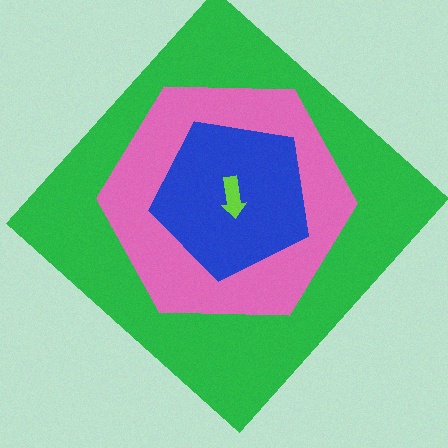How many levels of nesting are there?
4.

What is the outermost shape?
The green diamond.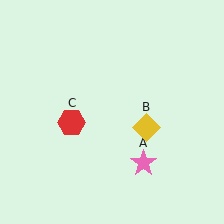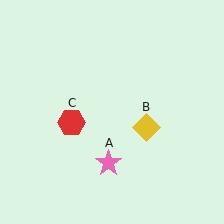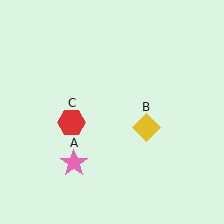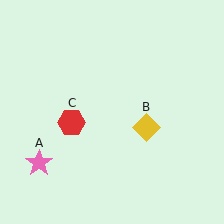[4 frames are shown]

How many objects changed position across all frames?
1 object changed position: pink star (object A).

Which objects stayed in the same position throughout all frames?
Yellow diamond (object B) and red hexagon (object C) remained stationary.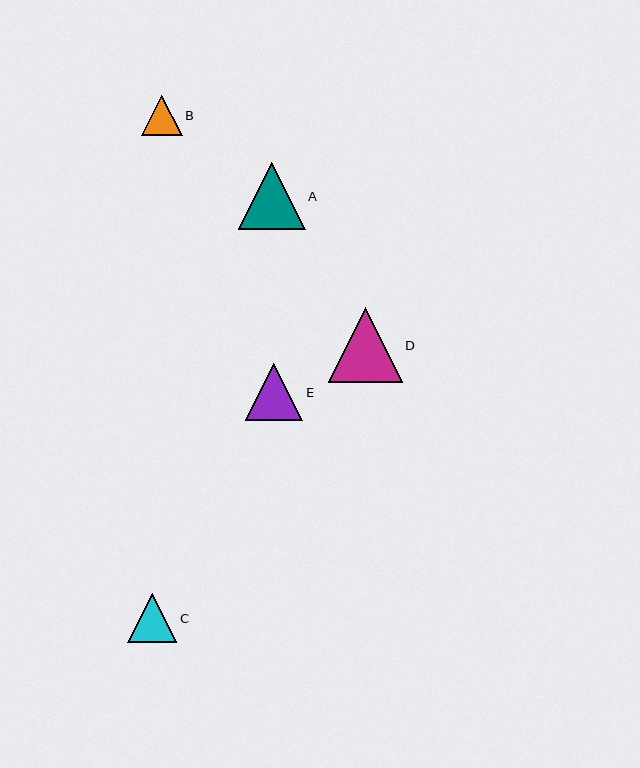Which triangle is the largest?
Triangle D is the largest with a size of approximately 74 pixels.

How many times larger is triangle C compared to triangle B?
Triangle C is approximately 1.2 times the size of triangle B.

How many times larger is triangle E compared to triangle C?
Triangle E is approximately 1.2 times the size of triangle C.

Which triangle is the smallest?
Triangle B is the smallest with a size of approximately 40 pixels.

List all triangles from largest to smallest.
From largest to smallest: D, A, E, C, B.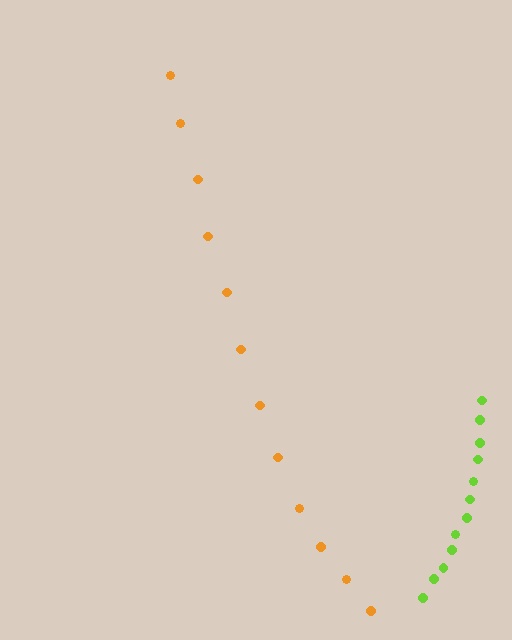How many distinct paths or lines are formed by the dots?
There are 2 distinct paths.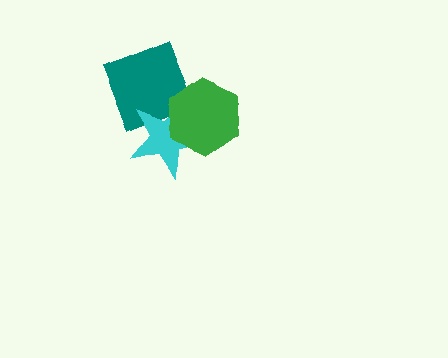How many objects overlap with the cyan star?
2 objects overlap with the cyan star.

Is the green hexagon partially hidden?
No, no other shape covers it.